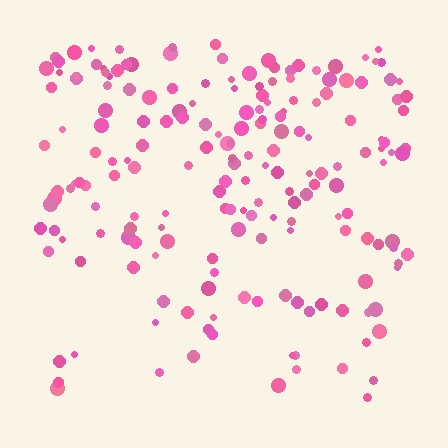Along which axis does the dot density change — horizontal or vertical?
Vertical.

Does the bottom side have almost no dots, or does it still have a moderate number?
Still a moderate number, just noticeably fewer than the top.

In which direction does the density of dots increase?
From bottom to top, with the top side densest.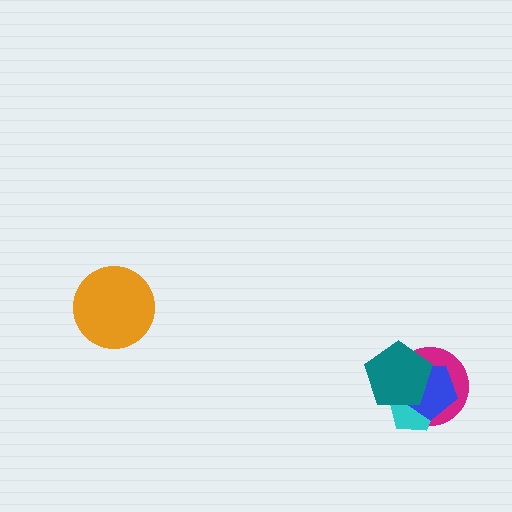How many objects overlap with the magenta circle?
3 objects overlap with the magenta circle.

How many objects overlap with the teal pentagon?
3 objects overlap with the teal pentagon.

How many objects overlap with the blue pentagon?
3 objects overlap with the blue pentagon.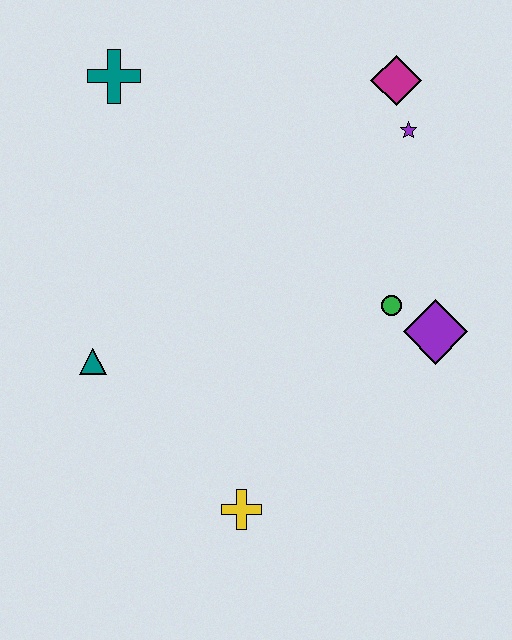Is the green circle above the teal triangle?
Yes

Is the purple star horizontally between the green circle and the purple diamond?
Yes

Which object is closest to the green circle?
The purple diamond is closest to the green circle.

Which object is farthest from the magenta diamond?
The yellow cross is farthest from the magenta diamond.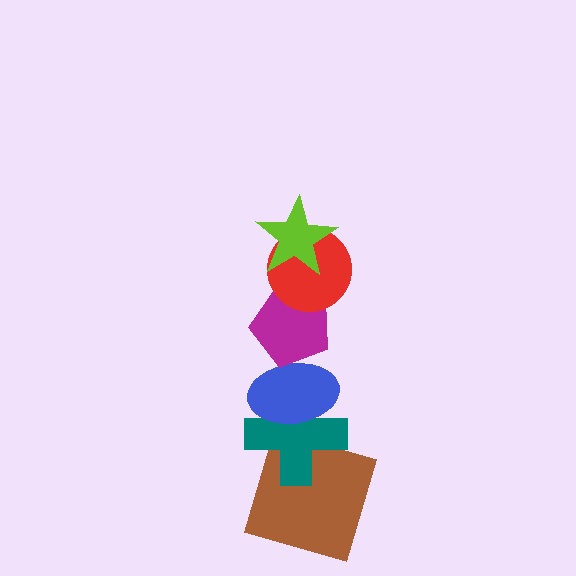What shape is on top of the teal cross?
The blue ellipse is on top of the teal cross.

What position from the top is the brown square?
The brown square is 6th from the top.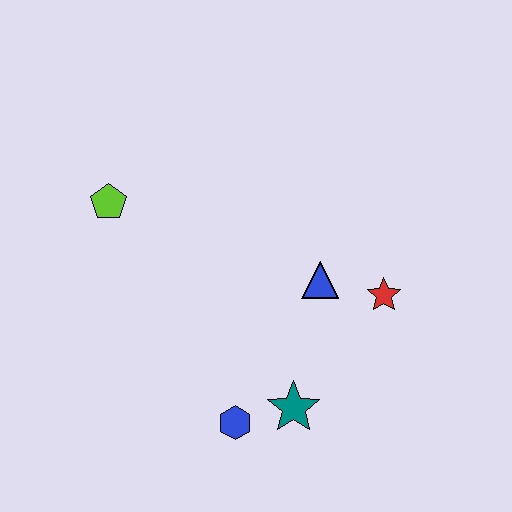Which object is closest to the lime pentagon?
The blue triangle is closest to the lime pentagon.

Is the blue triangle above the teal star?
Yes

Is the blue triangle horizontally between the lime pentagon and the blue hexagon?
No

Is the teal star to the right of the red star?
No